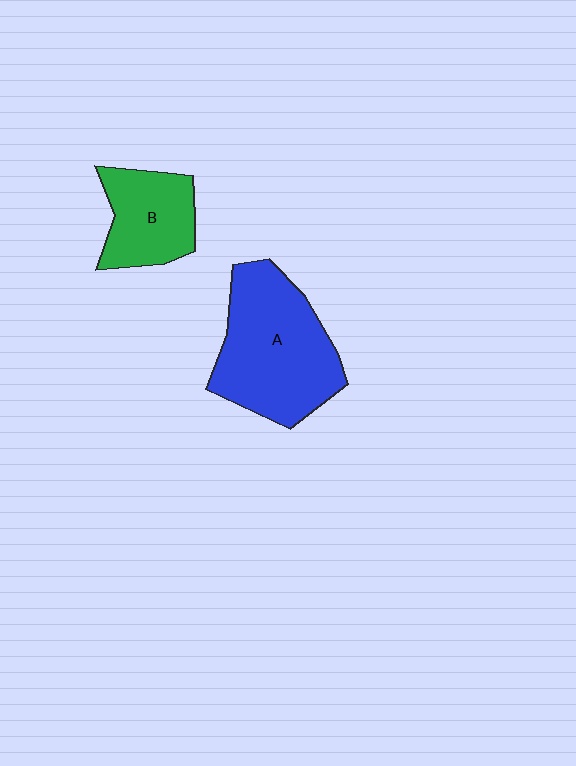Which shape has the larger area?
Shape A (blue).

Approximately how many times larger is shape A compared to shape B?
Approximately 1.8 times.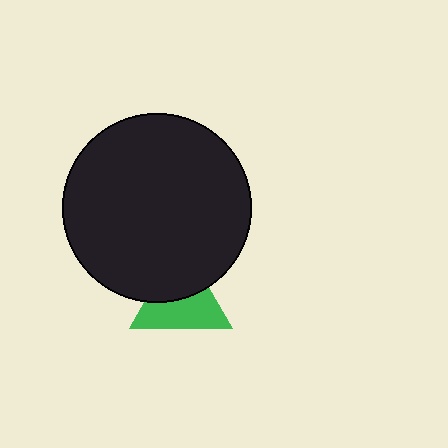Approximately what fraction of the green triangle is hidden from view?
Roughly 43% of the green triangle is hidden behind the black circle.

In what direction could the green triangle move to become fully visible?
The green triangle could move down. That would shift it out from behind the black circle entirely.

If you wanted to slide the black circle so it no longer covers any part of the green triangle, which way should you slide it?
Slide it up — that is the most direct way to separate the two shapes.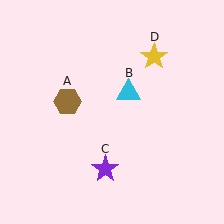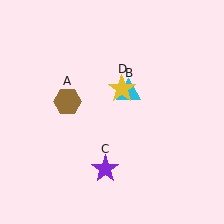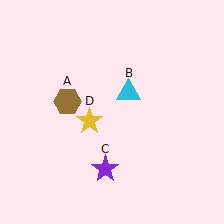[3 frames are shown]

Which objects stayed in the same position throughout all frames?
Brown hexagon (object A) and cyan triangle (object B) and purple star (object C) remained stationary.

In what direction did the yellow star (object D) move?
The yellow star (object D) moved down and to the left.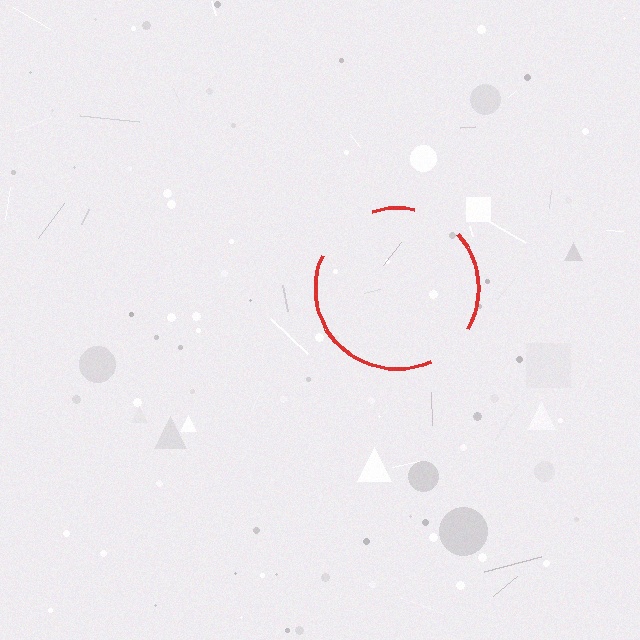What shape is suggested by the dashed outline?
The dashed outline suggests a circle.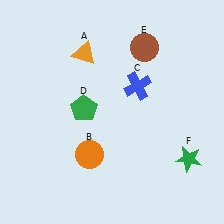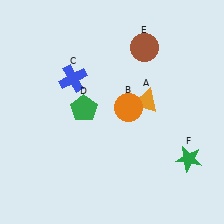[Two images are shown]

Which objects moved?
The objects that moved are: the orange triangle (A), the orange circle (B), the blue cross (C).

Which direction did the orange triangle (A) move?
The orange triangle (A) moved right.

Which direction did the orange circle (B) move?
The orange circle (B) moved up.